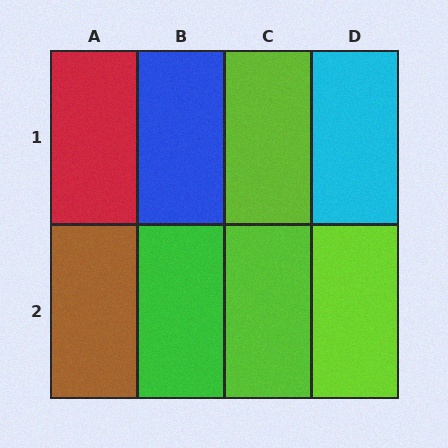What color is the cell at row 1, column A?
Red.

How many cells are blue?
1 cell is blue.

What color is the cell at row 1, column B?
Blue.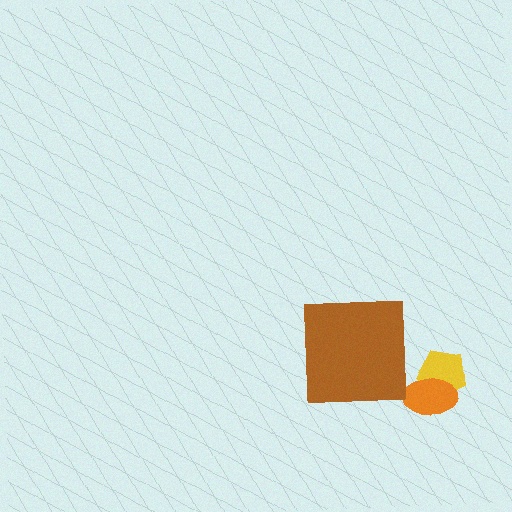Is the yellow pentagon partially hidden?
Yes, it is partially covered by another shape.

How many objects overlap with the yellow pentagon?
1 object overlaps with the yellow pentagon.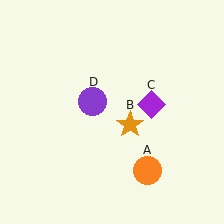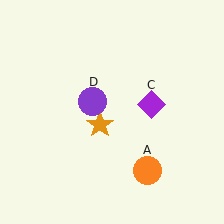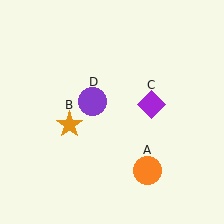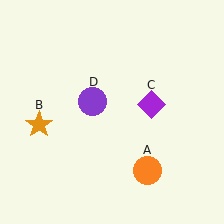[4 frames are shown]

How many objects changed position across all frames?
1 object changed position: orange star (object B).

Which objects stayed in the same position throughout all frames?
Orange circle (object A) and purple diamond (object C) and purple circle (object D) remained stationary.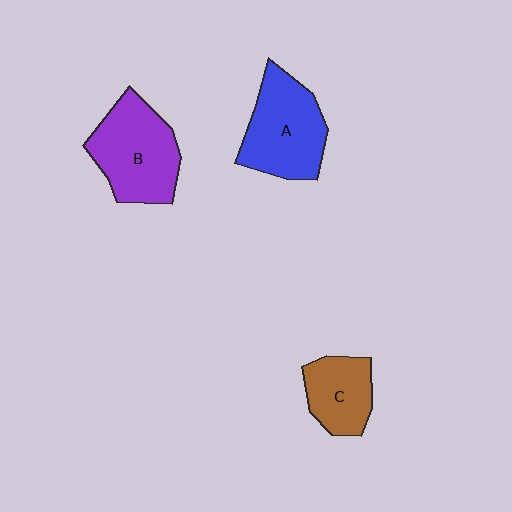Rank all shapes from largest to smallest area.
From largest to smallest: B (purple), A (blue), C (brown).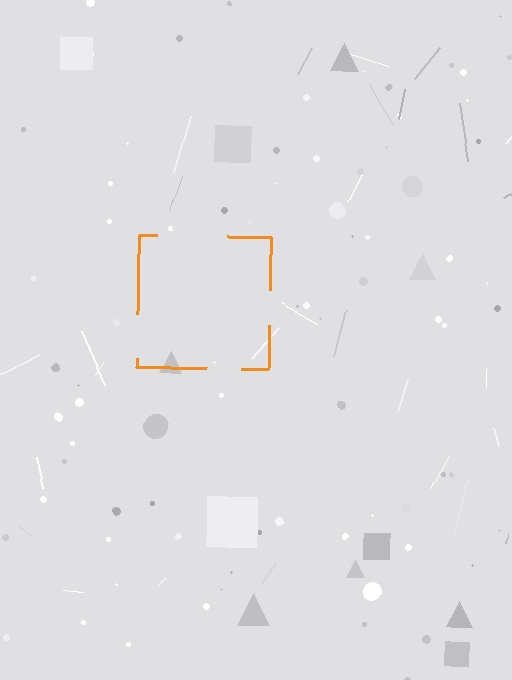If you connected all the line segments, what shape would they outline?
They would outline a square.